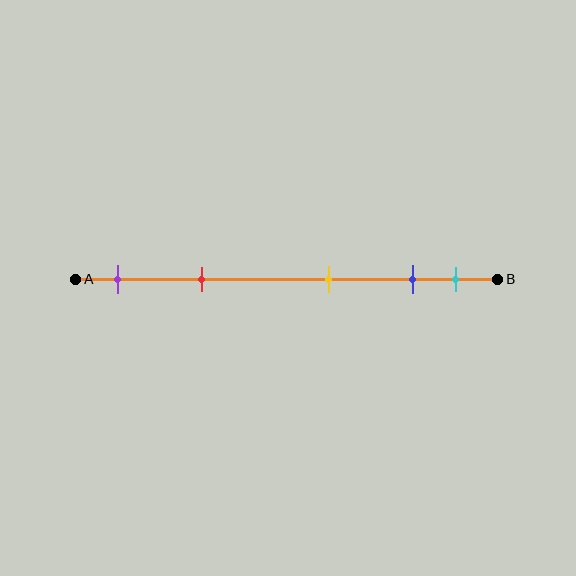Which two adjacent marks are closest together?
The blue and cyan marks are the closest adjacent pair.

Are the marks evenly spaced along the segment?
No, the marks are not evenly spaced.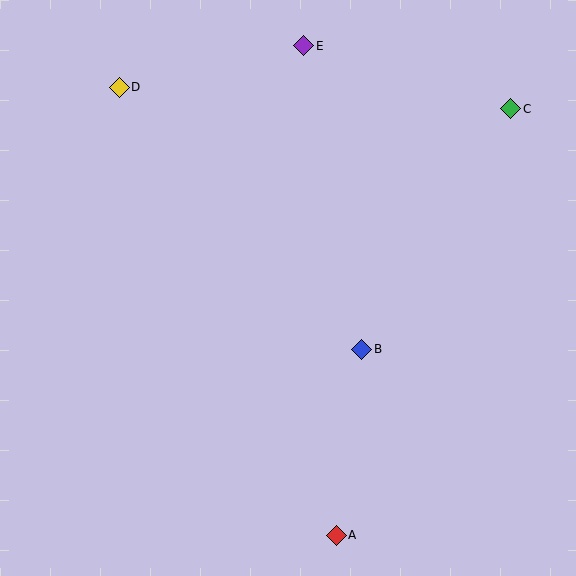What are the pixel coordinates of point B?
Point B is at (362, 349).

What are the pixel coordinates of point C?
Point C is at (511, 109).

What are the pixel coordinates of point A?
Point A is at (336, 535).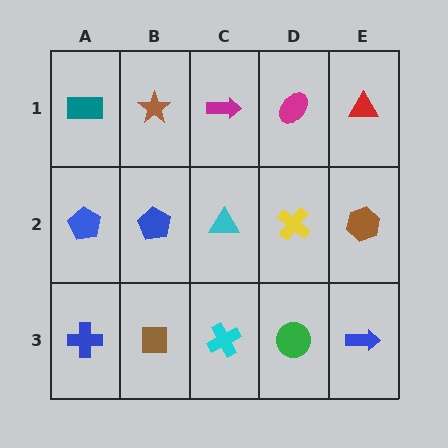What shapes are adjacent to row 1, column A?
A blue pentagon (row 2, column A), a brown star (row 1, column B).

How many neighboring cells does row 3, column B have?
3.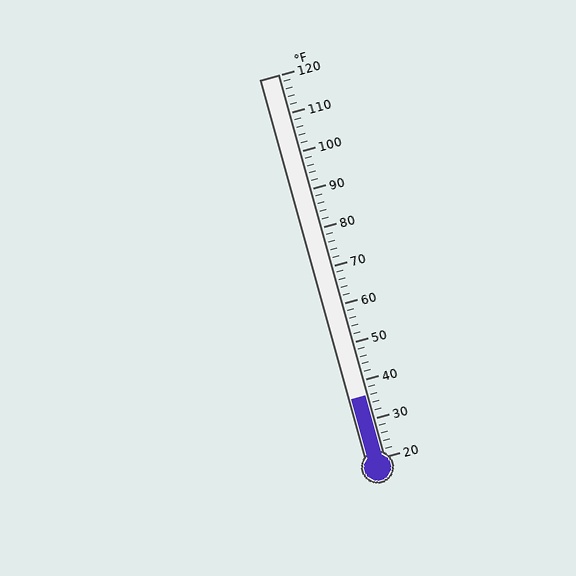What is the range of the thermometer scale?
The thermometer scale ranges from 20°F to 120°F.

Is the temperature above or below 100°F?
The temperature is below 100°F.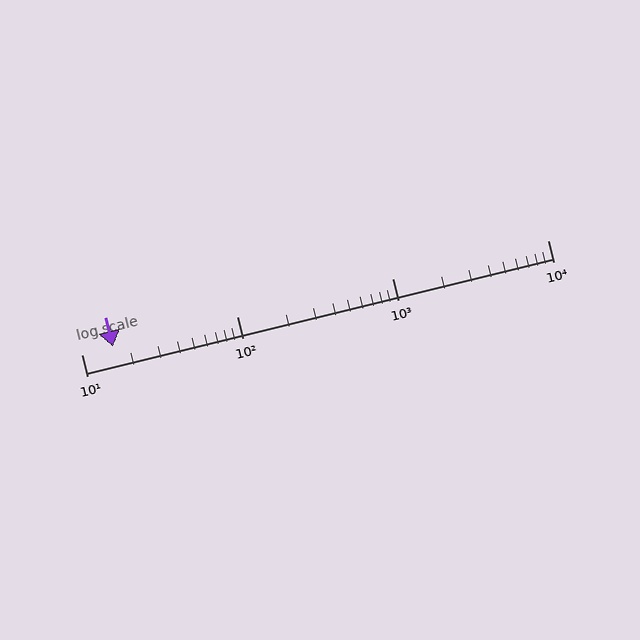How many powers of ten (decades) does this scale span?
The scale spans 3 decades, from 10 to 10000.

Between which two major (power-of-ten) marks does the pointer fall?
The pointer is between 10 and 100.